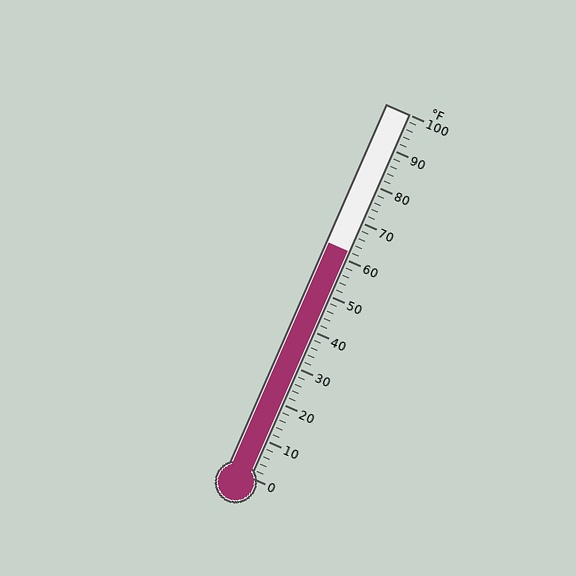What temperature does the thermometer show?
The thermometer shows approximately 62°F.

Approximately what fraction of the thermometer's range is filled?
The thermometer is filled to approximately 60% of its range.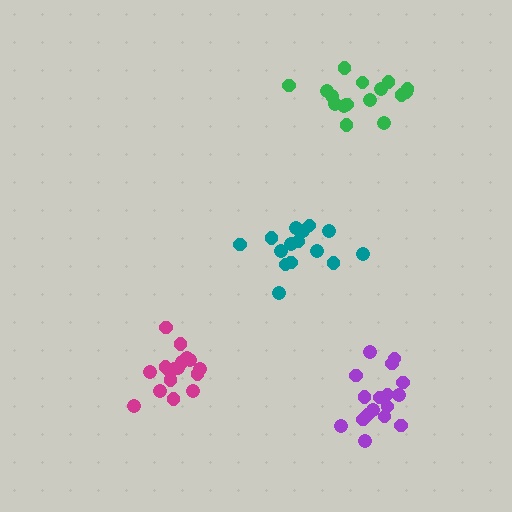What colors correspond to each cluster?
The clusters are colored: magenta, teal, green, purple.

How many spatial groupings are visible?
There are 4 spatial groupings.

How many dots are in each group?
Group 1: 18 dots, Group 2: 15 dots, Group 3: 16 dots, Group 4: 17 dots (66 total).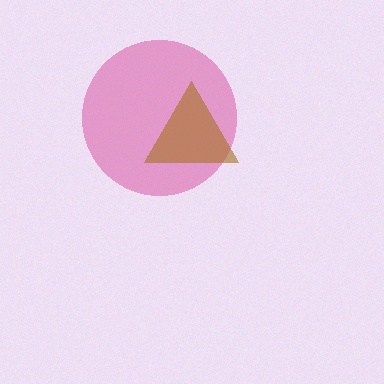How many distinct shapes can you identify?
There are 2 distinct shapes: a magenta circle, a brown triangle.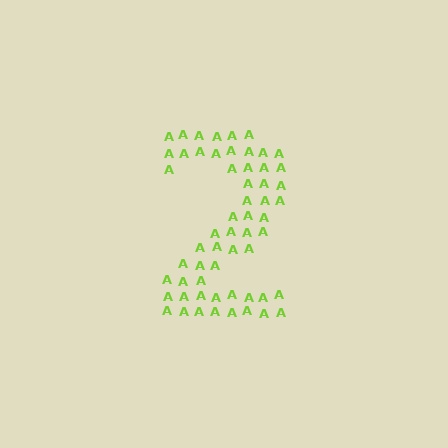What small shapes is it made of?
It is made of small letter A's.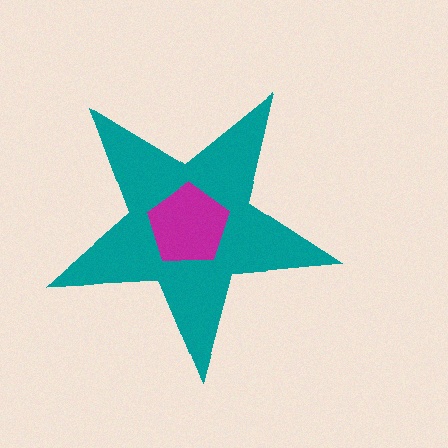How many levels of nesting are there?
2.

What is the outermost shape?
The teal star.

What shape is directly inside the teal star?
The magenta pentagon.